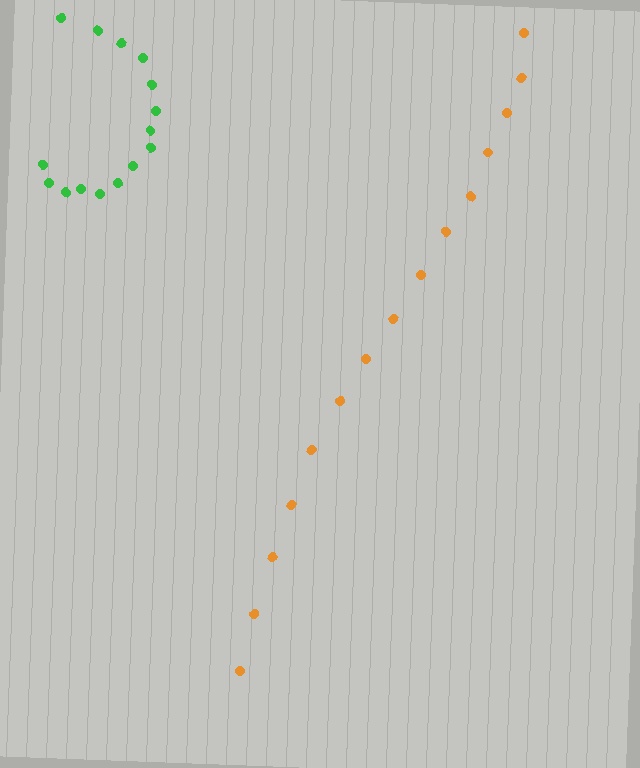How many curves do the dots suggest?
There are 2 distinct paths.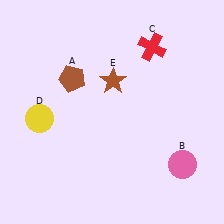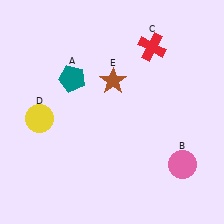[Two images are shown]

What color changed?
The pentagon (A) changed from brown in Image 1 to teal in Image 2.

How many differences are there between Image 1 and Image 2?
There is 1 difference between the two images.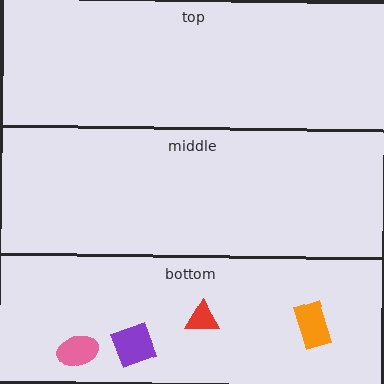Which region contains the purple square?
The bottom region.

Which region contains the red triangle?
The bottom region.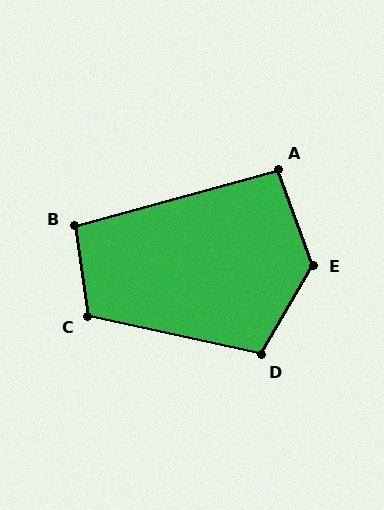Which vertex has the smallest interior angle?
A, at approximately 95 degrees.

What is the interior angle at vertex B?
Approximately 97 degrees (obtuse).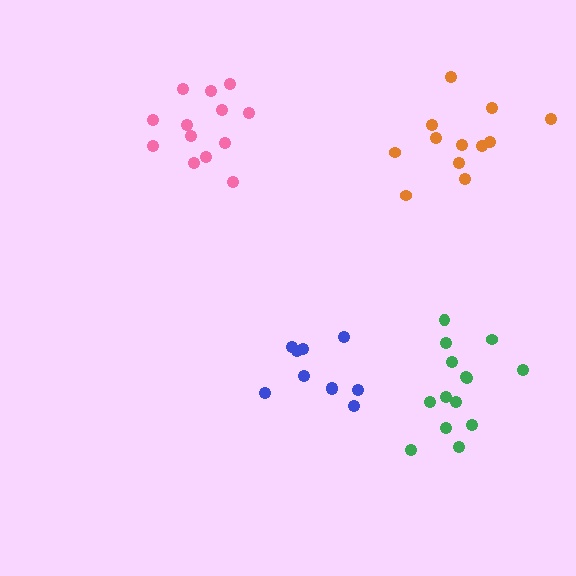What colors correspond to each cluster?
The clusters are colored: pink, green, blue, orange.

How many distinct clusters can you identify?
There are 4 distinct clusters.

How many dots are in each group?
Group 1: 13 dots, Group 2: 14 dots, Group 3: 10 dots, Group 4: 12 dots (49 total).